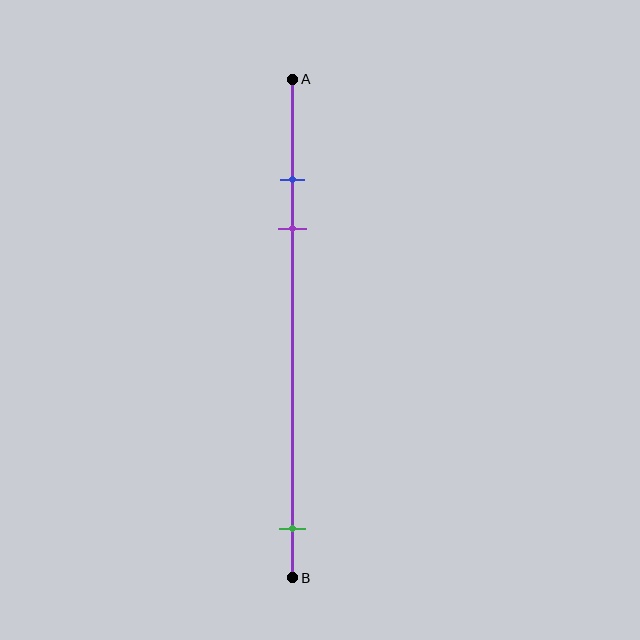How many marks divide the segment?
There are 3 marks dividing the segment.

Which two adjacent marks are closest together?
The blue and purple marks are the closest adjacent pair.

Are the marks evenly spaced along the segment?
No, the marks are not evenly spaced.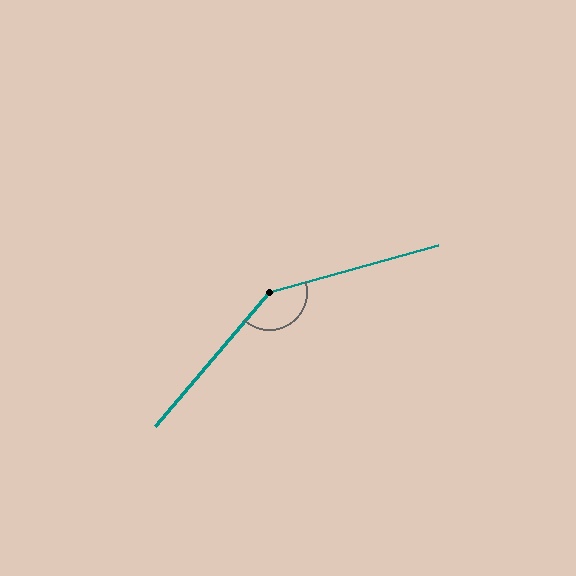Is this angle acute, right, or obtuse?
It is obtuse.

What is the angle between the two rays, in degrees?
Approximately 146 degrees.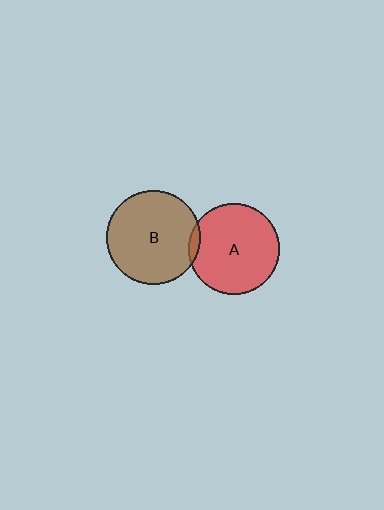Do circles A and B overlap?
Yes.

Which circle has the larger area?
Circle B (brown).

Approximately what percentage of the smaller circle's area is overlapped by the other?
Approximately 5%.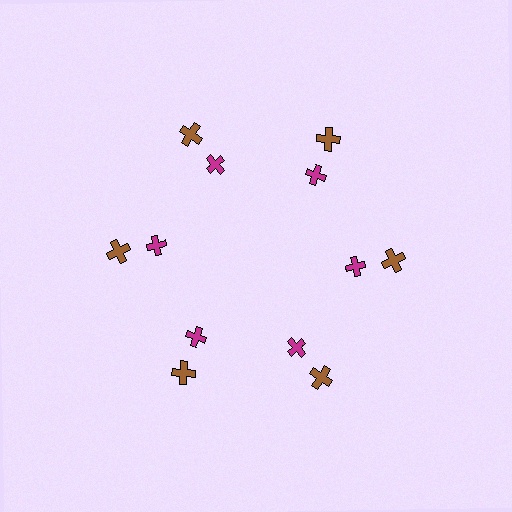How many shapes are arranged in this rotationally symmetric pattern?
There are 12 shapes, arranged in 6 groups of 2.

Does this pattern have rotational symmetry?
Yes, this pattern has 6-fold rotational symmetry. It looks the same after rotating 60 degrees around the center.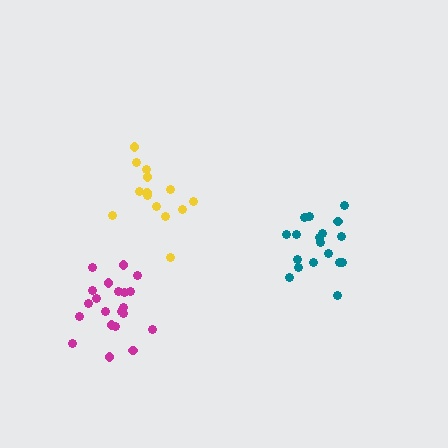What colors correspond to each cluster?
The clusters are colored: teal, yellow, magenta.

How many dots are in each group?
Group 1: 18 dots, Group 2: 15 dots, Group 3: 21 dots (54 total).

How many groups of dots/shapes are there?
There are 3 groups.